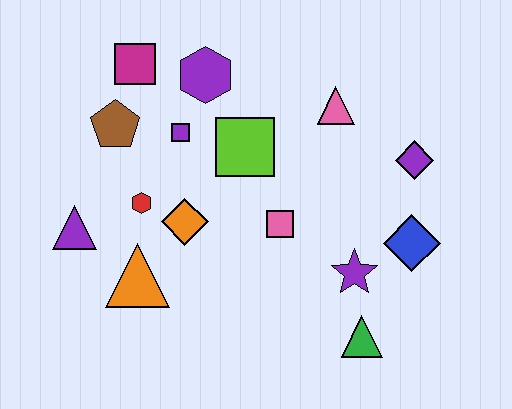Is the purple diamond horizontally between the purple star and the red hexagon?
No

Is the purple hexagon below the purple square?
No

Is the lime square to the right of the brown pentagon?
Yes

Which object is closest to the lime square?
The purple square is closest to the lime square.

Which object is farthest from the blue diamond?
The purple triangle is farthest from the blue diamond.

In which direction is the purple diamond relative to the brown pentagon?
The purple diamond is to the right of the brown pentagon.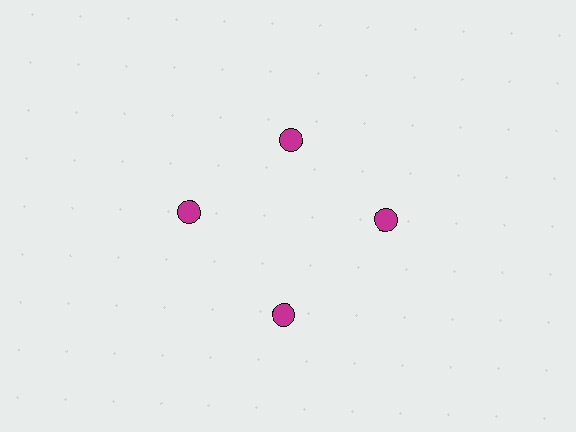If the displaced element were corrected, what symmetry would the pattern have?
It would have 4-fold rotational symmetry — the pattern would map onto itself every 90 degrees.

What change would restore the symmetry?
The symmetry would be restored by moving it outward, back onto the ring so that all 4 circles sit at equal angles and equal distance from the center.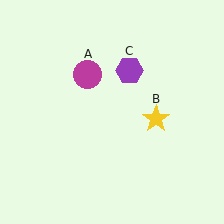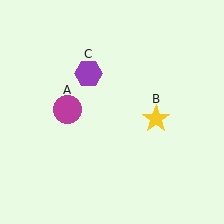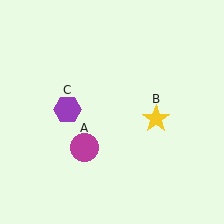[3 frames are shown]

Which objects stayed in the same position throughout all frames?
Yellow star (object B) remained stationary.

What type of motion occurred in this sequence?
The magenta circle (object A), purple hexagon (object C) rotated counterclockwise around the center of the scene.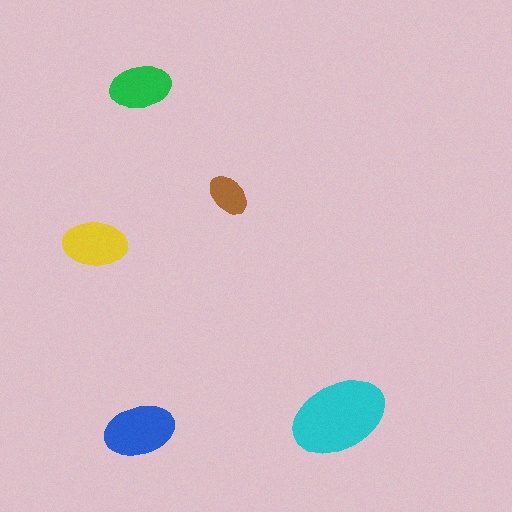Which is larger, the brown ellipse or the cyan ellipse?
The cyan one.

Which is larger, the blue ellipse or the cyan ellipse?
The cyan one.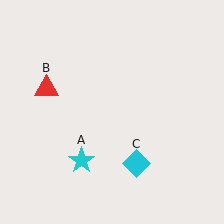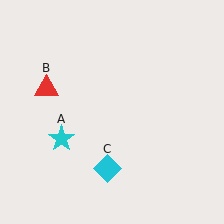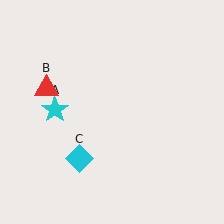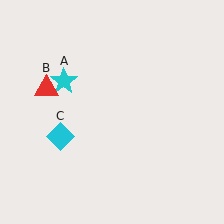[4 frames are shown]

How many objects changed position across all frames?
2 objects changed position: cyan star (object A), cyan diamond (object C).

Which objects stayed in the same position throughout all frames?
Red triangle (object B) remained stationary.